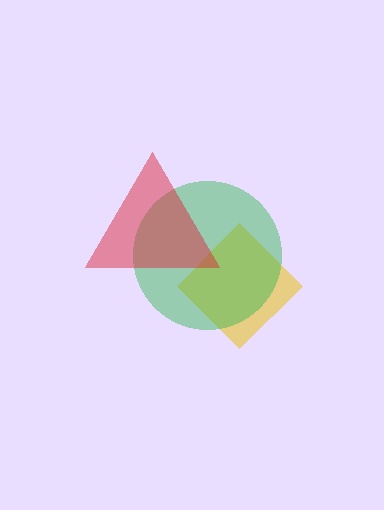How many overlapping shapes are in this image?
There are 3 overlapping shapes in the image.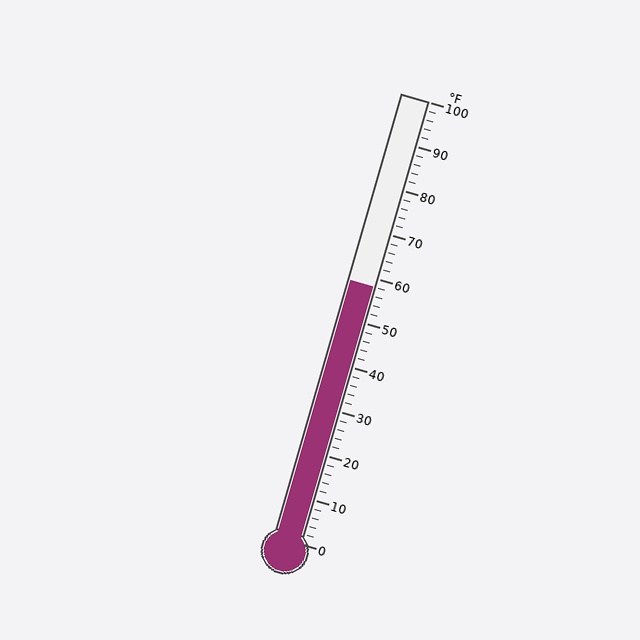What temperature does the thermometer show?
The thermometer shows approximately 58°F.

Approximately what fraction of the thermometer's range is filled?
The thermometer is filled to approximately 60% of its range.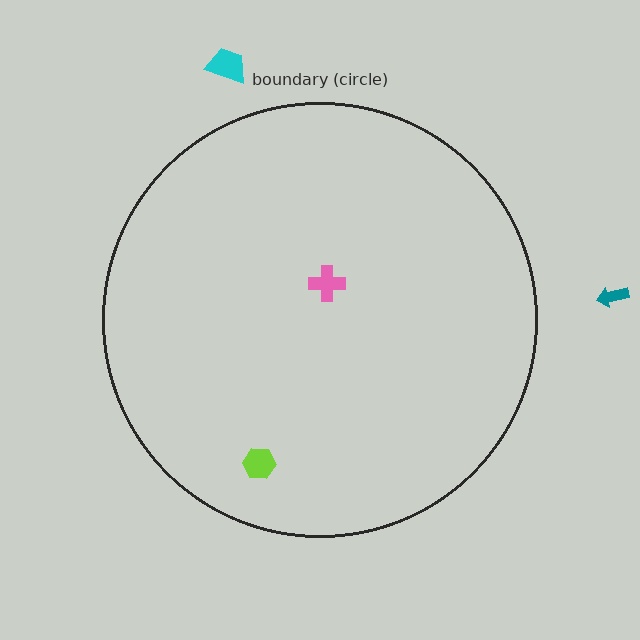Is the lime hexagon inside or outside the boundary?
Inside.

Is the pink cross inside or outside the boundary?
Inside.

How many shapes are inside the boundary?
2 inside, 2 outside.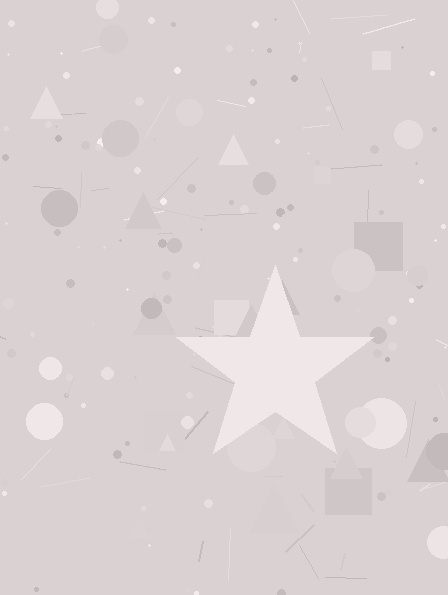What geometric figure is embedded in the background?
A star is embedded in the background.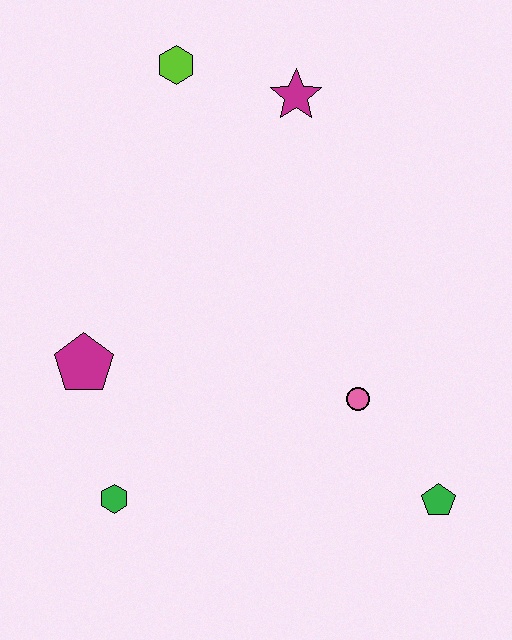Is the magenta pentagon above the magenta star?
No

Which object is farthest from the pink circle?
The lime hexagon is farthest from the pink circle.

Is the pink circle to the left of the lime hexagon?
No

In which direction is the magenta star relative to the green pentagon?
The magenta star is above the green pentagon.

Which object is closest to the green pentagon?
The pink circle is closest to the green pentagon.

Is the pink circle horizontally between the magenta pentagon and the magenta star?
No